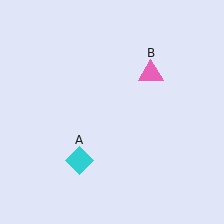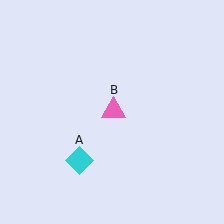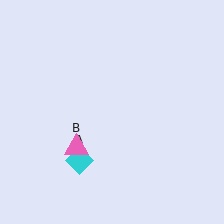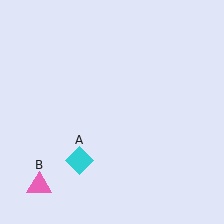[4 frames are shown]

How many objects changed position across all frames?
1 object changed position: pink triangle (object B).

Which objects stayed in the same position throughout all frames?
Cyan diamond (object A) remained stationary.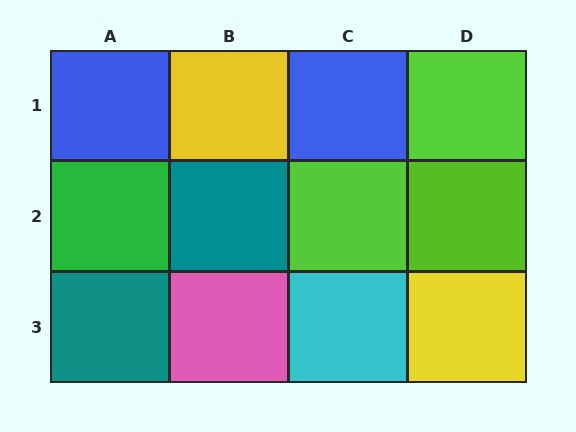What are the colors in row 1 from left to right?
Blue, yellow, blue, lime.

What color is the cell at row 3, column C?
Cyan.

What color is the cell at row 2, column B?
Teal.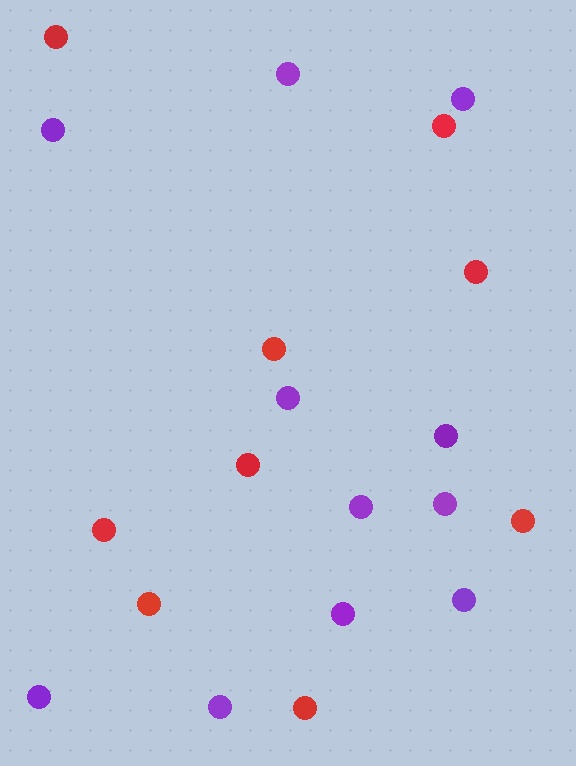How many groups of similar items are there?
There are 2 groups: one group of purple circles (11) and one group of red circles (9).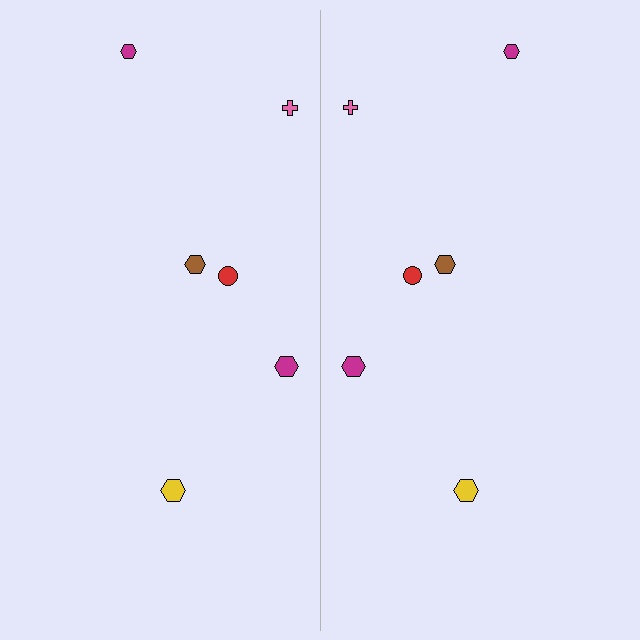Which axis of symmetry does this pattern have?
The pattern has a vertical axis of symmetry running through the center of the image.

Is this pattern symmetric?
Yes, this pattern has bilateral (reflection) symmetry.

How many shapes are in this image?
There are 12 shapes in this image.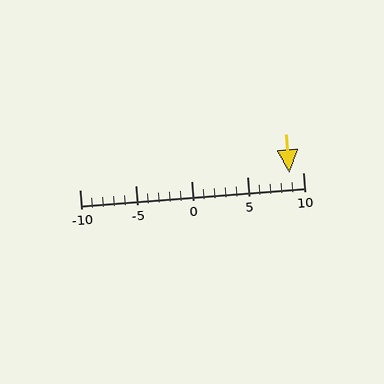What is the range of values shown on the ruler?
The ruler shows values from -10 to 10.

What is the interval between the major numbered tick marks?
The major tick marks are spaced 5 units apart.